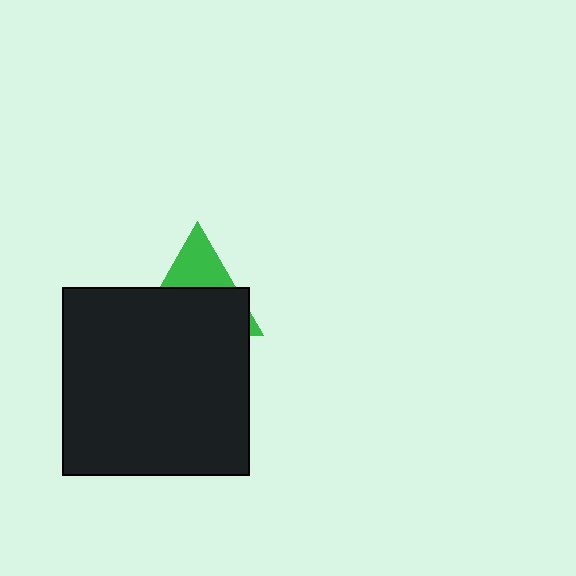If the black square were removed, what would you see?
You would see the complete green triangle.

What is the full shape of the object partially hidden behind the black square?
The partially hidden object is a green triangle.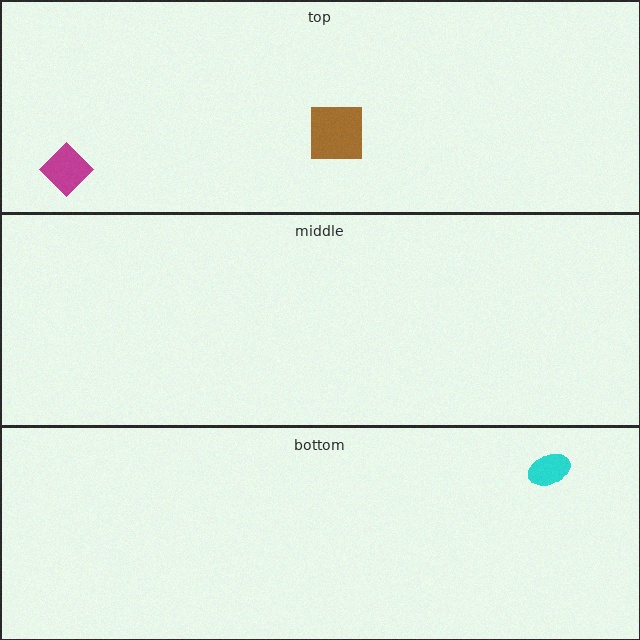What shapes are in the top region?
The magenta diamond, the brown square.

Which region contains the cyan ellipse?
The bottom region.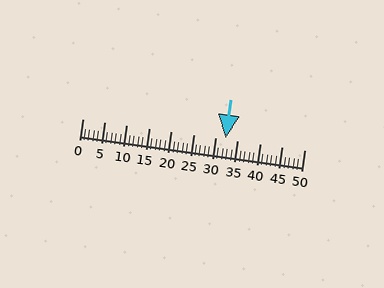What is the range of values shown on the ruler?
The ruler shows values from 0 to 50.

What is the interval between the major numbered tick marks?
The major tick marks are spaced 5 units apart.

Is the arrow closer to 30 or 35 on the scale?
The arrow is closer to 30.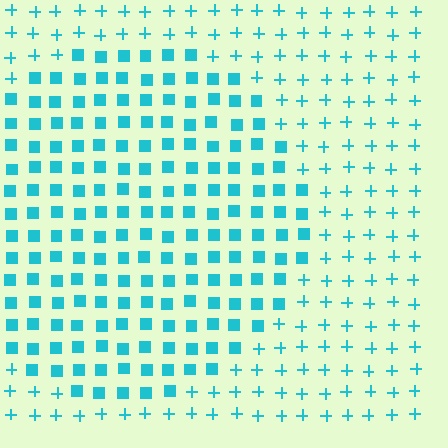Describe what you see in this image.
The image is filled with small cyan elements arranged in a uniform grid. A circle-shaped region contains squares, while the surrounding area contains plus signs. The boundary is defined purely by the change in element shape.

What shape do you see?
I see a circle.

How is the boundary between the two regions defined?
The boundary is defined by a change in element shape: squares inside vs. plus signs outside. All elements share the same color and spacing.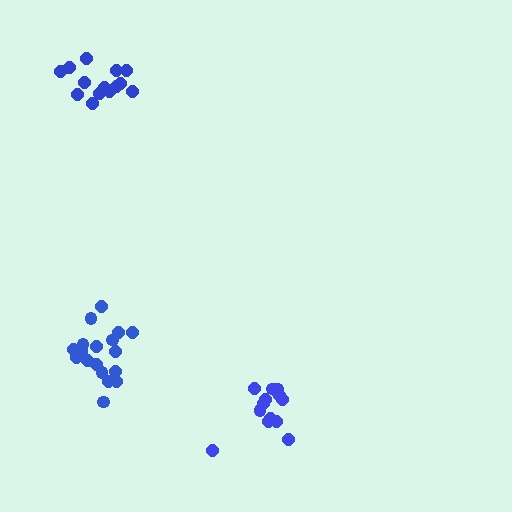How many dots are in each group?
Group 1: 14 dots, Group 2: 18 dots, Group 3: 14 dots (46 total).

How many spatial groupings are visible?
There are 3 spatial groupings.